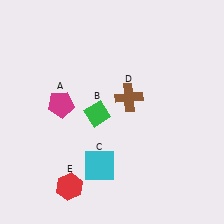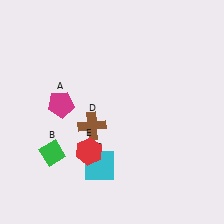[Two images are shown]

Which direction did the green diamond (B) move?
The green diamond (B) moved left.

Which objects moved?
The objects that moved are: the green diamond (B), the brown cross (D), the red hexagon (E).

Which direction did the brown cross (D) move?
The brown cross (D) moved left.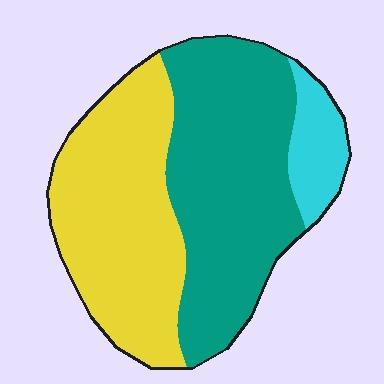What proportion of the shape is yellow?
Yellow covers about 40% of the shape.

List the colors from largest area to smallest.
From largest to smallest: teal, yellow, cyan.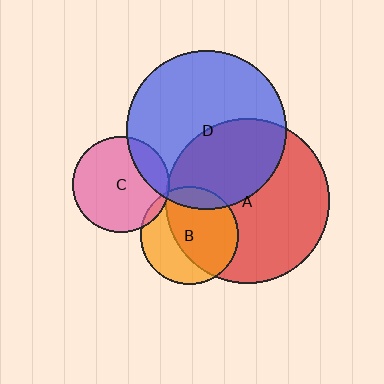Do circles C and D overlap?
Yes.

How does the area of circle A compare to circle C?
Approximately 2.9 times.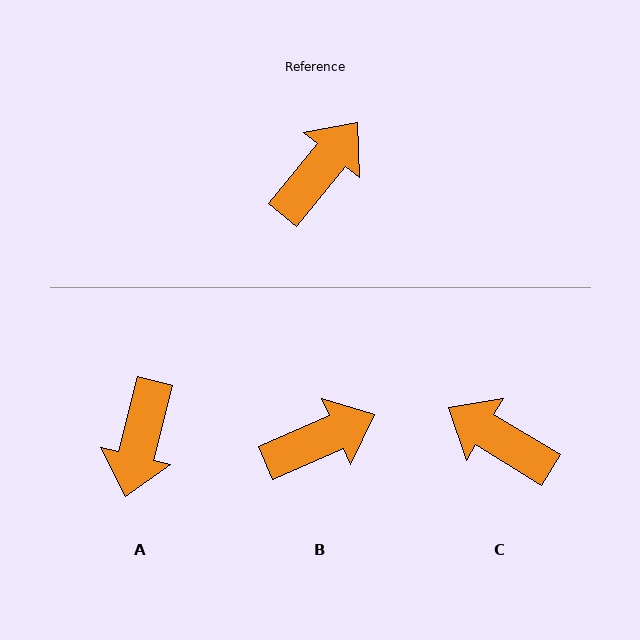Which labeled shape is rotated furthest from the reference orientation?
A, about 155 degrees away.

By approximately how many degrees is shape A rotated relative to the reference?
Approximately 155 degrees clockwise.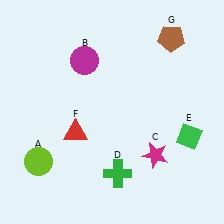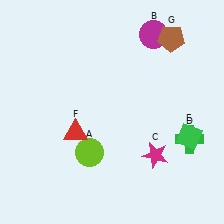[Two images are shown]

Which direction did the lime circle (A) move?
The lime circle (A) moved right.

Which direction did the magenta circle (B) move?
The magenta circle (B) moved right.